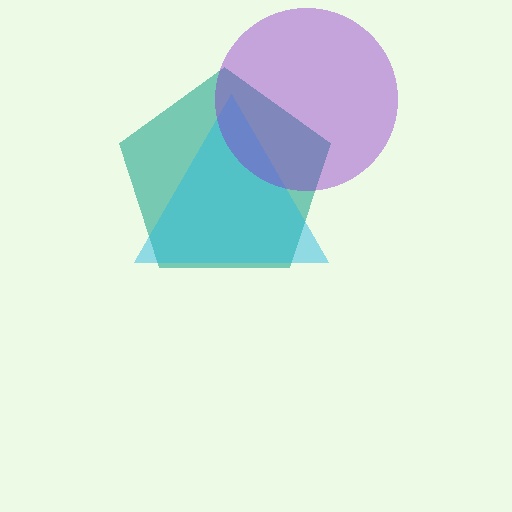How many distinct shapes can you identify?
There are 3 distinct shapes: a teal pentagon, a cyan triangle, a purple circle.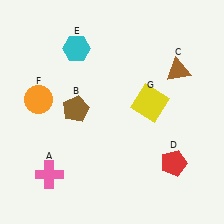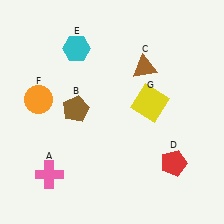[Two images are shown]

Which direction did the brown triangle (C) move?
The brown triangle (C) moved left.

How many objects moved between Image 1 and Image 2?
1 object moved between the two images.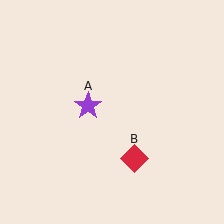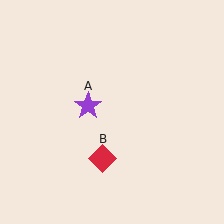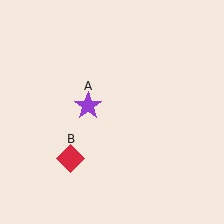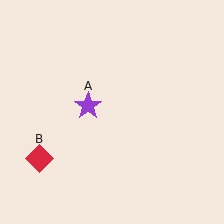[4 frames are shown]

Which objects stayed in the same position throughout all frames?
Purple star (object A) remained stationary.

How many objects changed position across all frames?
1 object changed position: red diamond (object B).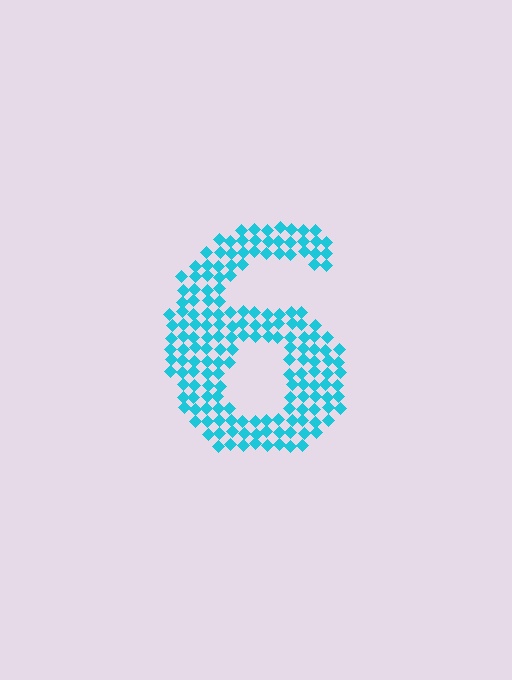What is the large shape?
The large shape is the digit 6.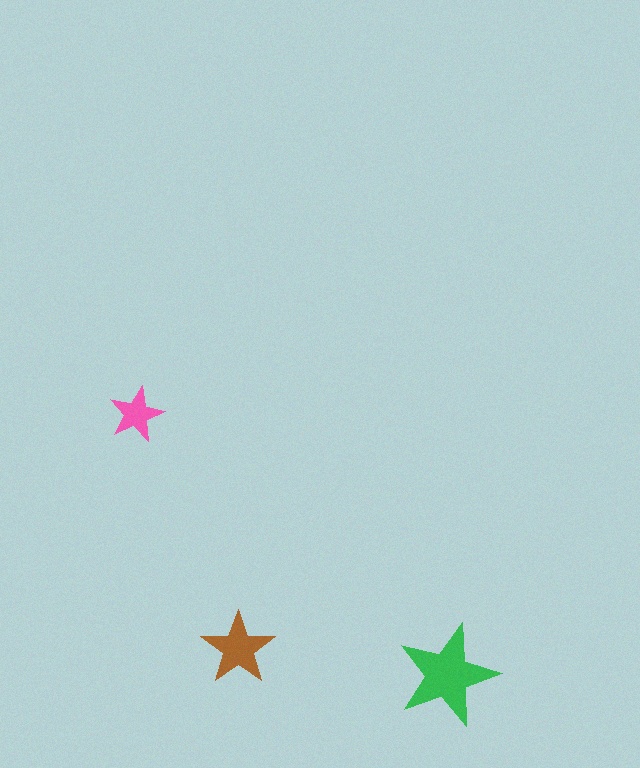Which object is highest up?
The pink star is topmost.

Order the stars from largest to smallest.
the green one, the brown one, the pink one.